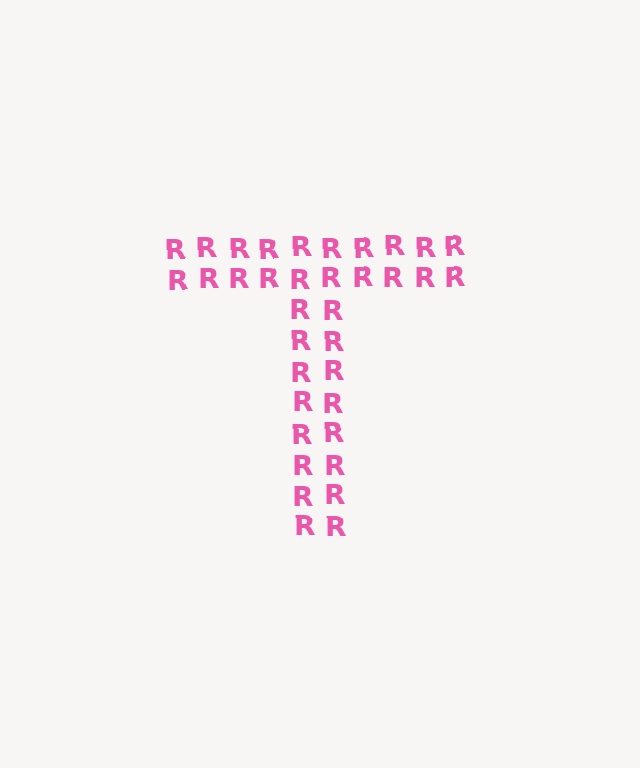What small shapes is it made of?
It is made of small letter R's.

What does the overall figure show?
The overall figure shows the letter T.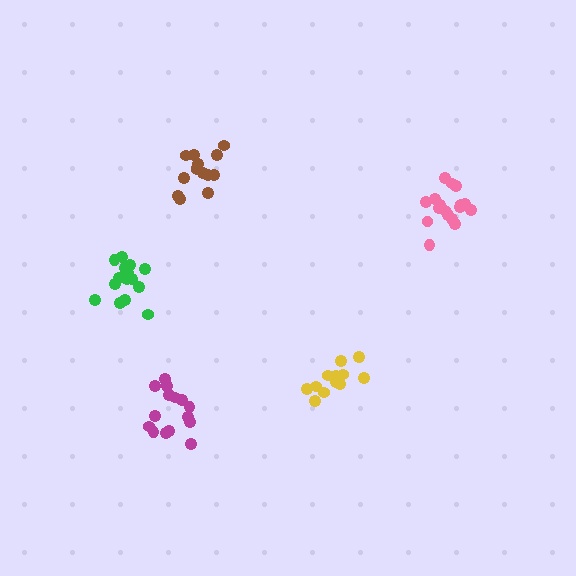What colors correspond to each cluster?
The clusters are colored: brown, yellow, green, pink, magenta.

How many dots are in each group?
Group 1: 15 dots, Group 2: 12 dots, Group 3: 16 dots, Group 4: 17 dots, Group 5: 15 dots (75 total).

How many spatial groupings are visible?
There are 5 spatial groupings.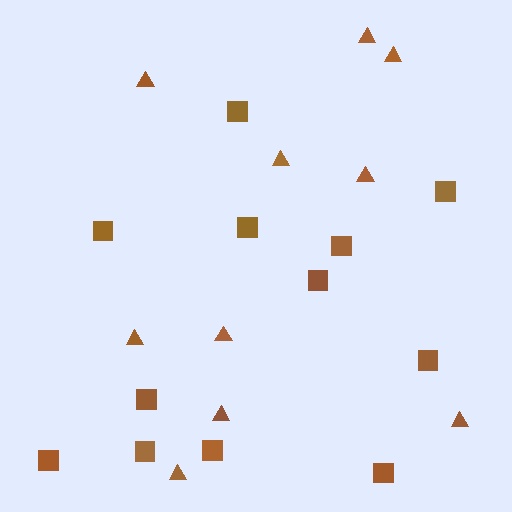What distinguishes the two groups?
There are 2 groups: one group of triangles (10) and one group of squares (12).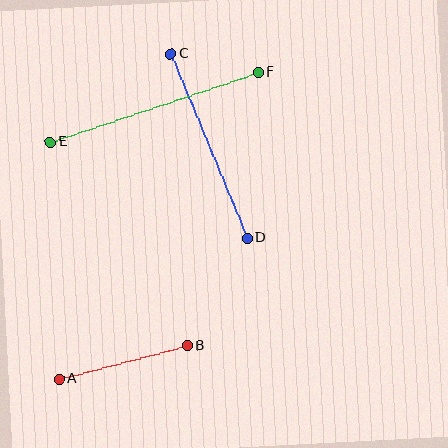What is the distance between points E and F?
The distance is approximately 220 pixels.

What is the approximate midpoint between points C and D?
The midpoint is at approximately (209, 146) pixels.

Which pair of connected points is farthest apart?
Points E and F are farthest apart.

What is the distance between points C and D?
The distance is approximately 200 pixels.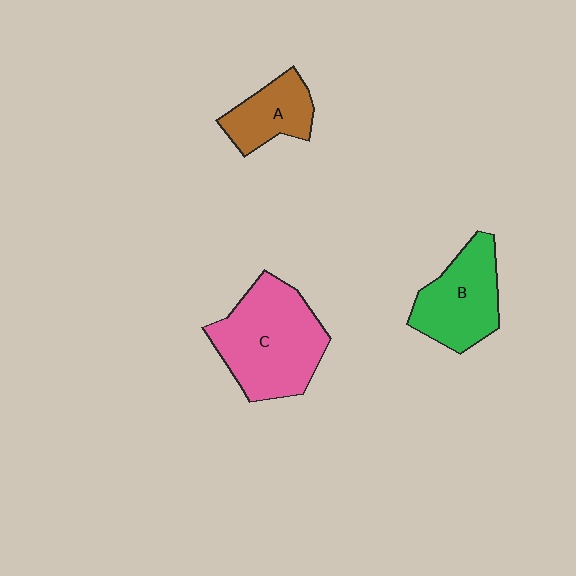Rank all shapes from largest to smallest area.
From largest to smallest: C (pink), B (green), A (brown).